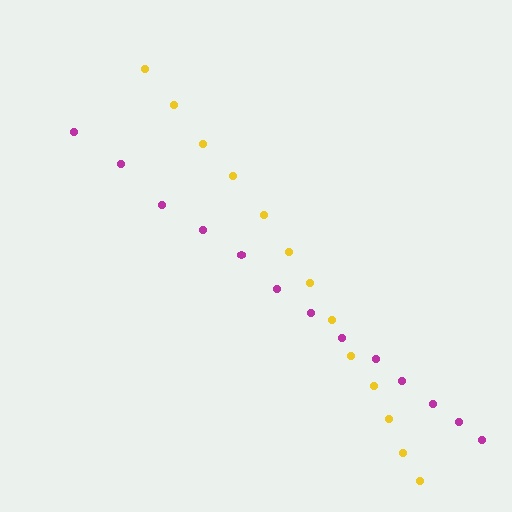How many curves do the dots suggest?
There are 2 distinct paths.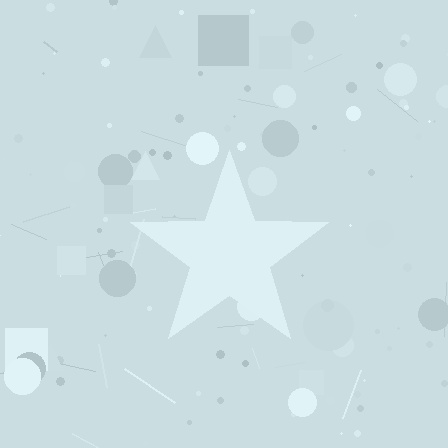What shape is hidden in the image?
A star is hidden in the image.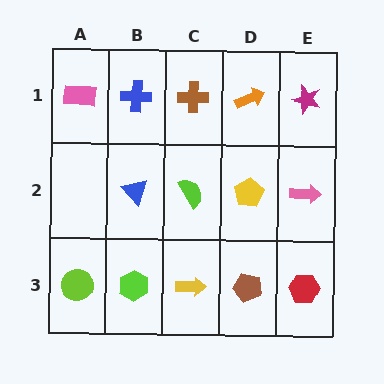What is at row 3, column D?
A brown pentagon.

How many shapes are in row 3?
5 shapes.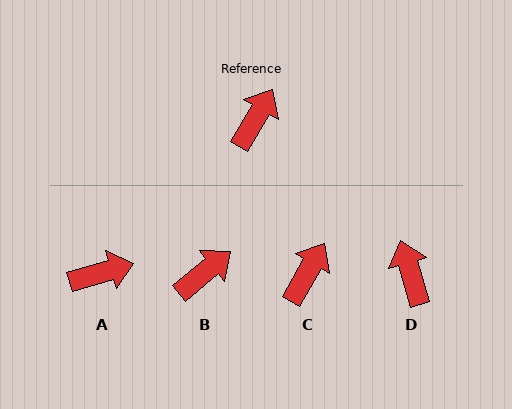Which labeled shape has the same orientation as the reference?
C.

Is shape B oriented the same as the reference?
No, it is off by about 20 degrees.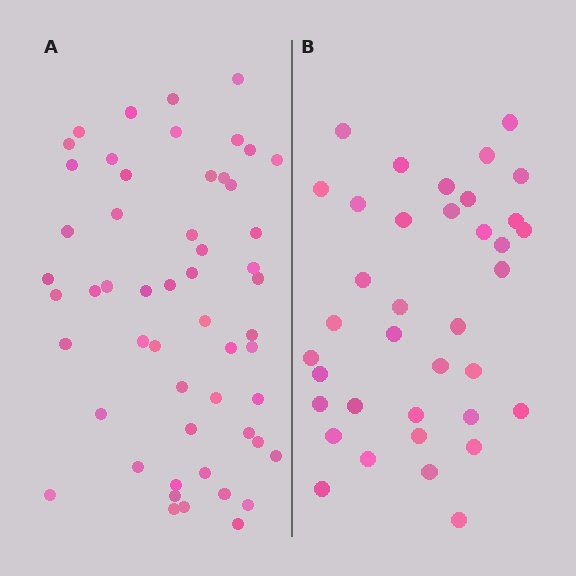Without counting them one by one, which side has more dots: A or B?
Region A (the left region) has more dots.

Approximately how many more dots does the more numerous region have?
Region A has approximately 15 more dots than region B.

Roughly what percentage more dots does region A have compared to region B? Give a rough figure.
About 45% more.